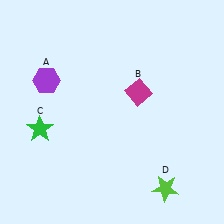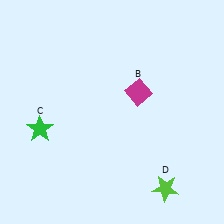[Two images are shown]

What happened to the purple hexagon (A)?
The purple hexagon (A) was removed in Image 2. It was in the top-left area of Image 1.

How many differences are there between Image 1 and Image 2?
There is 1 difference between the two images.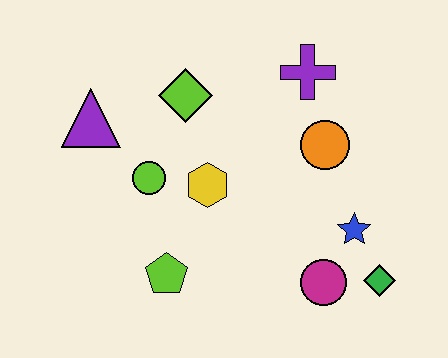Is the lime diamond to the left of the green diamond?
Yes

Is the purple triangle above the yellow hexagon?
Yes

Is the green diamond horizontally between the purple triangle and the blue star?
No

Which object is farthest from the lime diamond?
The green diamond is farthest from the lime diamond.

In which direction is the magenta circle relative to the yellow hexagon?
The magenta circle is to the right of the yellow hexagon.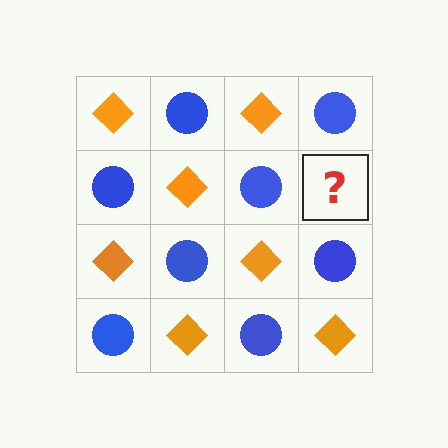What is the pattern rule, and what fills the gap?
The rule is that it alternates orange diamond and blue circle in a checkerboard pattern. The gap should be filled with an orange diamond.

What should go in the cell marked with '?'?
The missing cell should contain an orange diamond.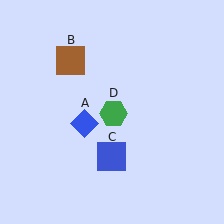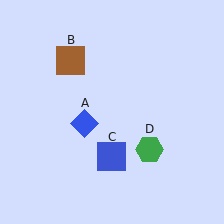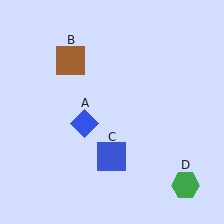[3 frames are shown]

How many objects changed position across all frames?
1 object changed position: green hexagon (object D).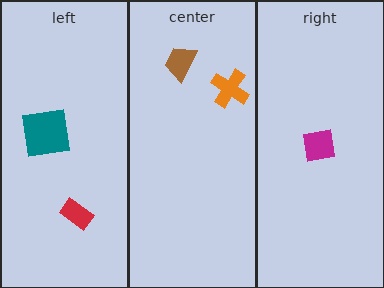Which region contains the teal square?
The left region.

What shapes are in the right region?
The magenta square.